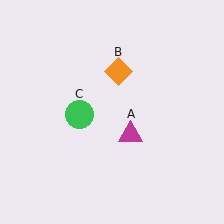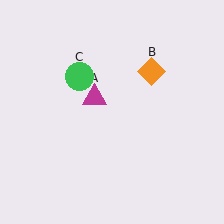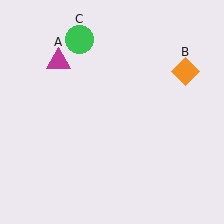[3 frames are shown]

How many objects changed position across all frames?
3 objects changed position: magenta triangle (object A), orange diamond (object B), green circle (object C).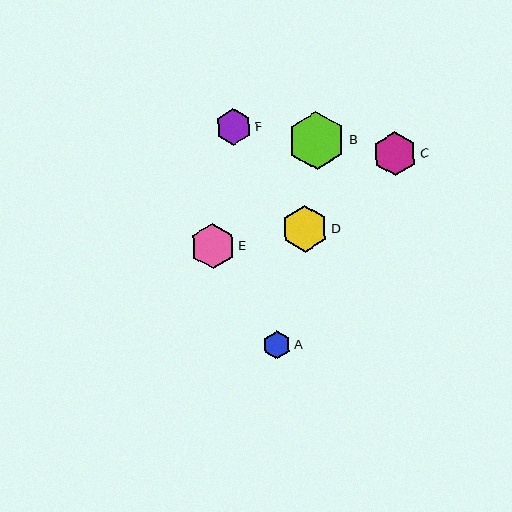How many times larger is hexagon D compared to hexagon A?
Hexagon D is approximately 1.6 times the size of hexagon A.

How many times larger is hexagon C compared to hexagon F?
Hexagon C is approximately 1.2 times the size of hexagon F.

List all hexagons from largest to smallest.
From largest to smallest: B, D, E, C, F, A.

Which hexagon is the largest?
Hexagon B is the largest with a size of approximately 58 pixels.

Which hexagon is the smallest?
Hexagon A is the smallest with a size of approximately 28 pixels.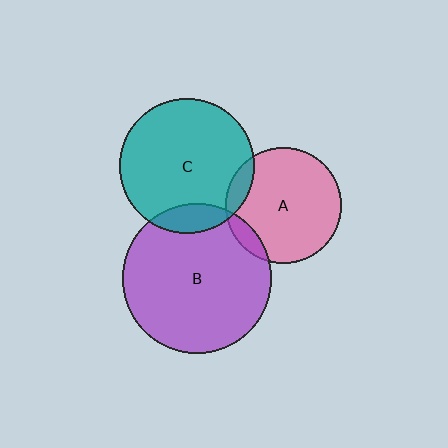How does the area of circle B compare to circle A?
Approximately 1.7 times.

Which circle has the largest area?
Circle B (purple).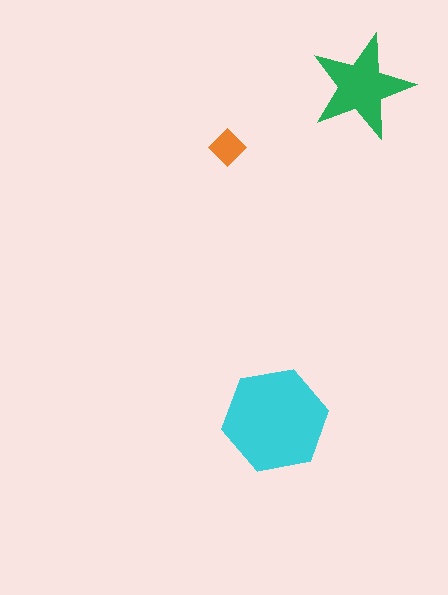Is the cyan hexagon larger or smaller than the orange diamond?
Larger.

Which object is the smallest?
The orange diamond.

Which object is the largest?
The cyan hexagon.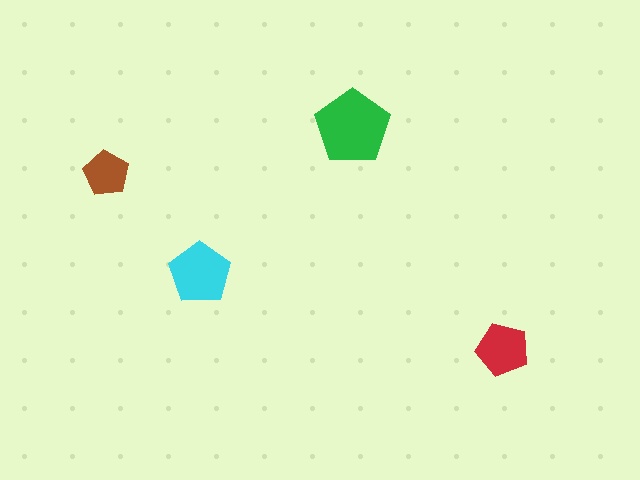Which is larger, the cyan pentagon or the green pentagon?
The green one.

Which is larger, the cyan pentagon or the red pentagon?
The cyan one.